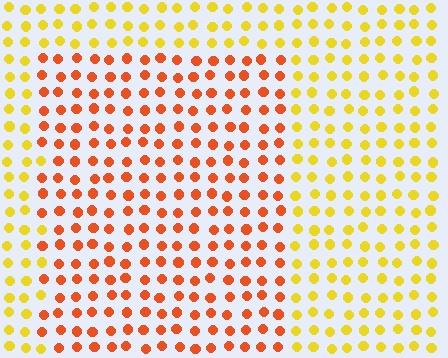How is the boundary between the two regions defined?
The boundary is defined purely by a slight shift in hue (about 40 degrees). Spacing, size, and orientation are identical on both sides.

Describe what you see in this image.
The image is filled with small yellow elements in a uniform arrangement. A rectangle-shaped region is visible where the elements are tinted to a slightly different hue, forming a subtle color boundary.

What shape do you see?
I see a rectangle.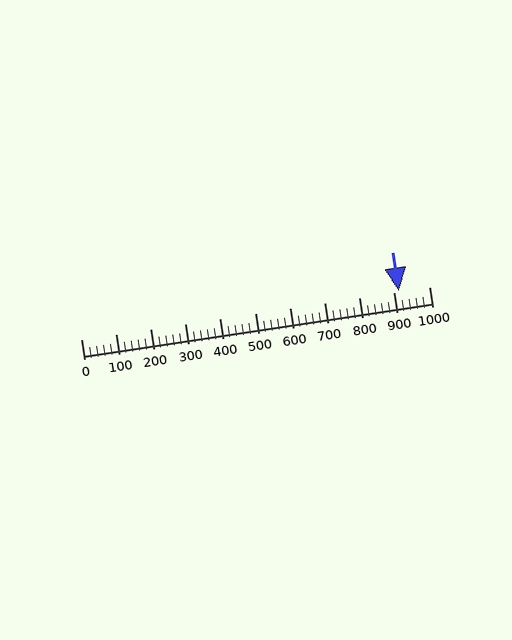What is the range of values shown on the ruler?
The ruler shows values from 0 to 1000.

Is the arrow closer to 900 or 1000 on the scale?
The arrow is closer to 900.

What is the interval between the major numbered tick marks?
The major tick marks are spaced 100 units apart.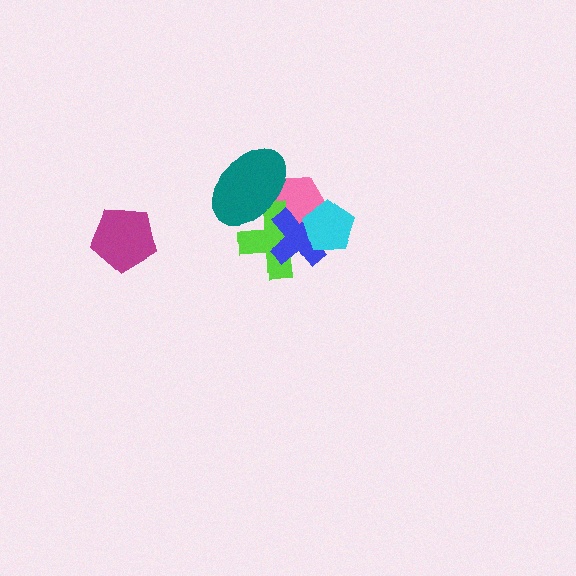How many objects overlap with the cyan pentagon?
3 objects overlap with the cyan pentagon.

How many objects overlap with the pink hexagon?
4 objects overlap with the pink hexagon.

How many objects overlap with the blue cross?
3 objects overlap with the blue cross.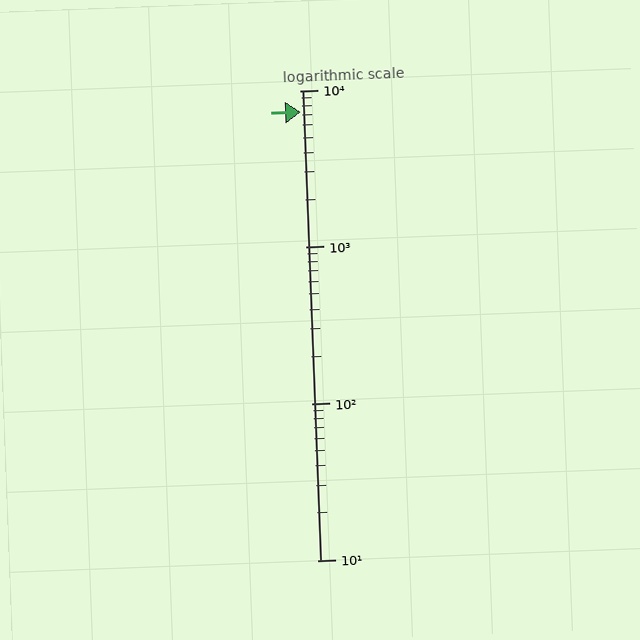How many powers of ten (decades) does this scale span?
The scale spans 3 decades, from 10 to 10000.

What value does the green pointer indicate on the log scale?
The pointer indicates approximately 7300.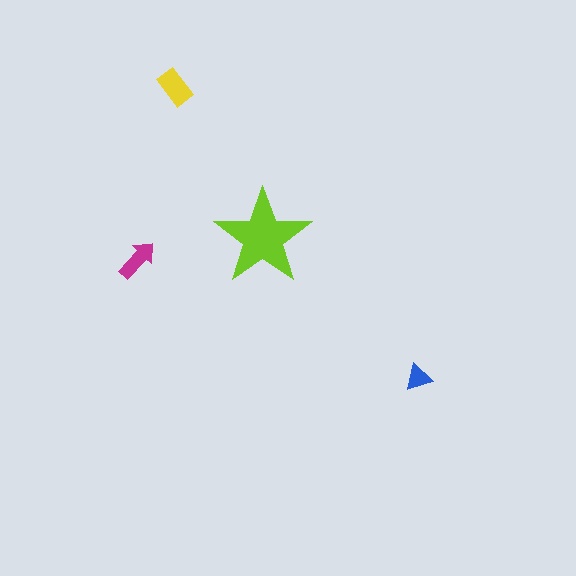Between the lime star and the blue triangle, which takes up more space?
The lime star.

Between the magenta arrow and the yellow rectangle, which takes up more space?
The yellow rectangle.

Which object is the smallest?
The blue triangle.